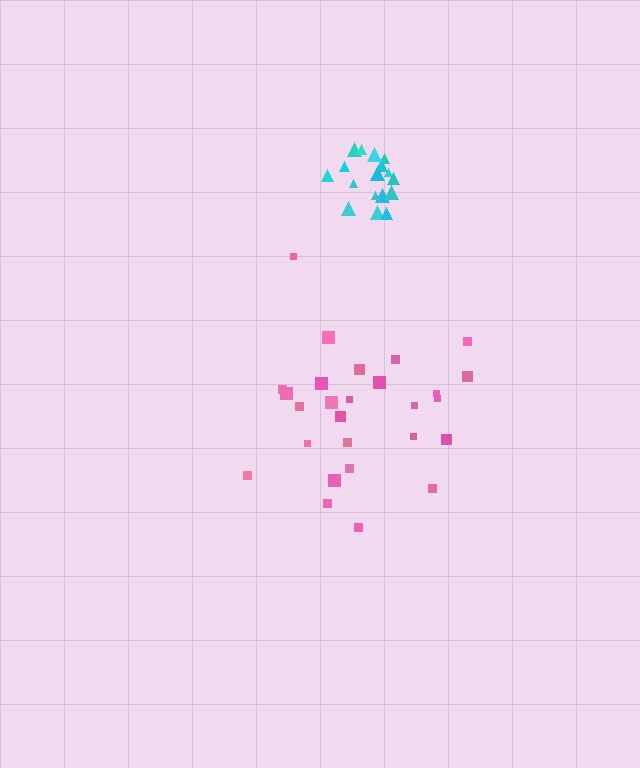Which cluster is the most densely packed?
Cyan.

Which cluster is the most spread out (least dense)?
Pink.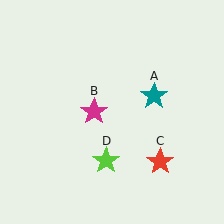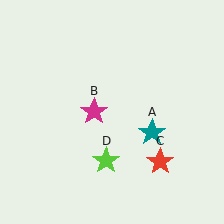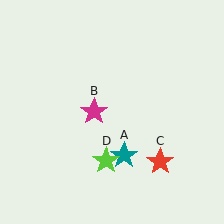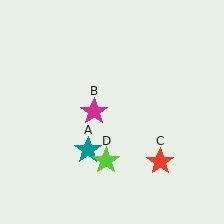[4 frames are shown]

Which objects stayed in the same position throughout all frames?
Magenta star (object B) and red star (object C) and lime star (object D) remained stationary.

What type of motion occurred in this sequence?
The teal star (object A) rotated clockwise around the center of the scene.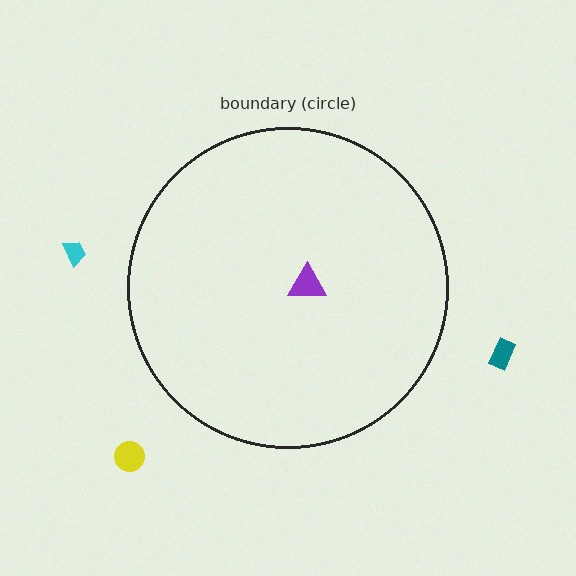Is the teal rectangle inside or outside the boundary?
Outside.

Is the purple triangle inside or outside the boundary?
Inside.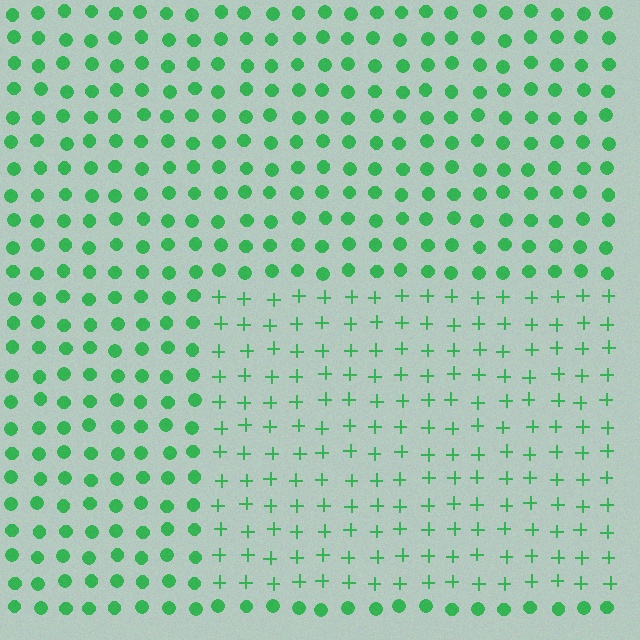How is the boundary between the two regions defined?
The boundary is defined by a change in element shape: plus signs inside vs. circles outside. All elements share the same color and spacing.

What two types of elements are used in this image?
The image uses plus signs inside the rectangle region and circles outside it.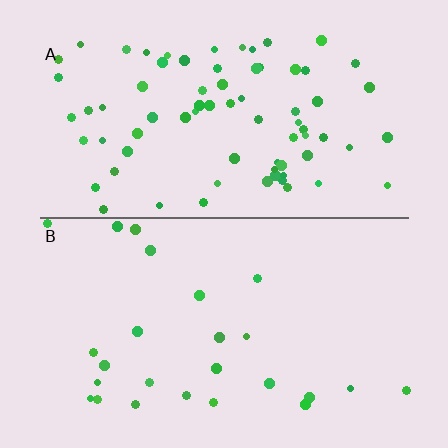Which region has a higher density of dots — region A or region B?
A (the top).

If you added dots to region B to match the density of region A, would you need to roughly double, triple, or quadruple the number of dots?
Approximately triple.